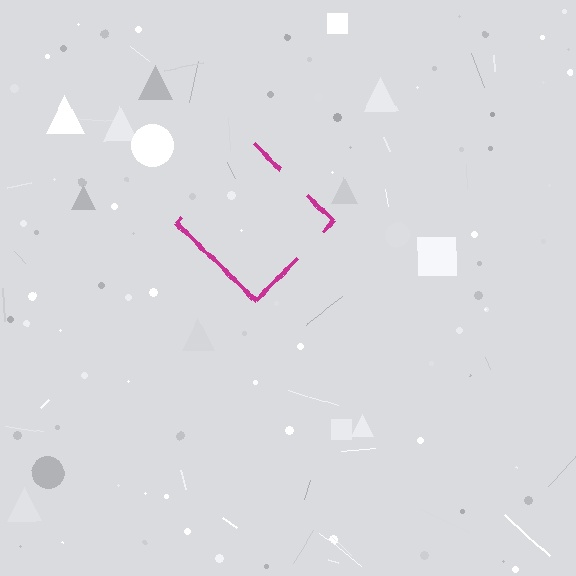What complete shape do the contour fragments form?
The contour fragments form a diamond.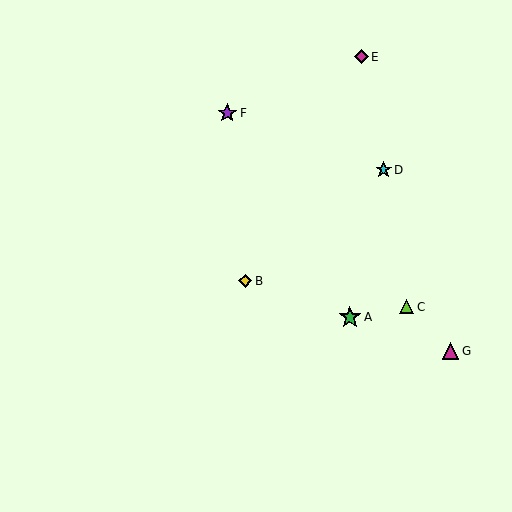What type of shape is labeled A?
Shape A is a green star.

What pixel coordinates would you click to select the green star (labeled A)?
Click at (350, 317) to select the green star A.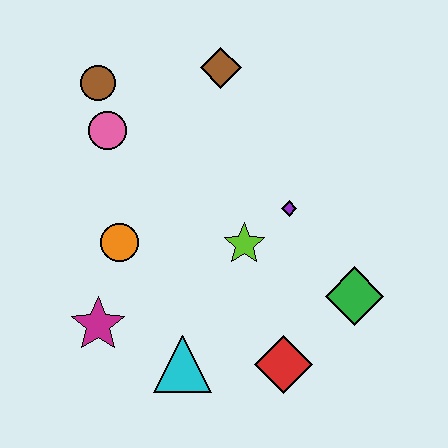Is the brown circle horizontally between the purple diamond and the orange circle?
No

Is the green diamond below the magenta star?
No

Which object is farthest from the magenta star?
The brown diamond is farthest from the magenta star.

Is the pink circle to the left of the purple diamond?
Yes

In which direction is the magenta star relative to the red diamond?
The magenta star is to the left of the red diamond.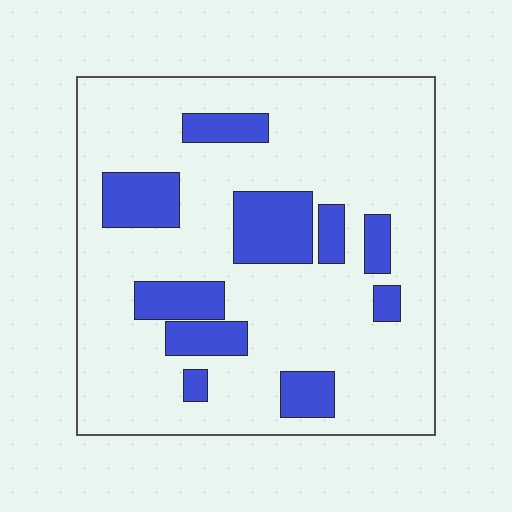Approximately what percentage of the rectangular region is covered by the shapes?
Approximately 20%.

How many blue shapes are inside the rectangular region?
10.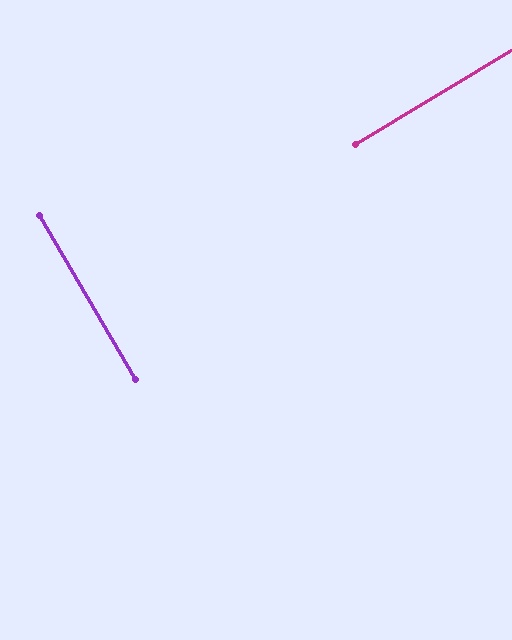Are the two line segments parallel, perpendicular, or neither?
Perpendicular — they meet at approximately 90°.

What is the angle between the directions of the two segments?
Approximately 90 degrees.